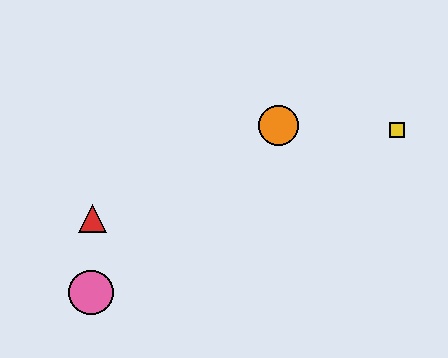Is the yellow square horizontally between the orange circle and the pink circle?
No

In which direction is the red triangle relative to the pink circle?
The red triangle is above the pink circle.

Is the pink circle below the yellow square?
Yes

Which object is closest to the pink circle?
The red triangle is closest to the pink circle.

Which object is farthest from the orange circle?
The pink circle is farthest from the orange circle.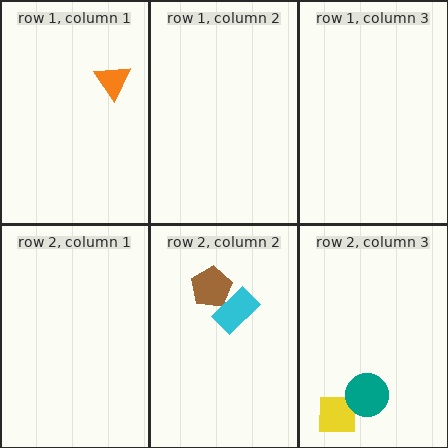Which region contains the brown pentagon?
The row 2, column 2 region.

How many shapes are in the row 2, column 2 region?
2.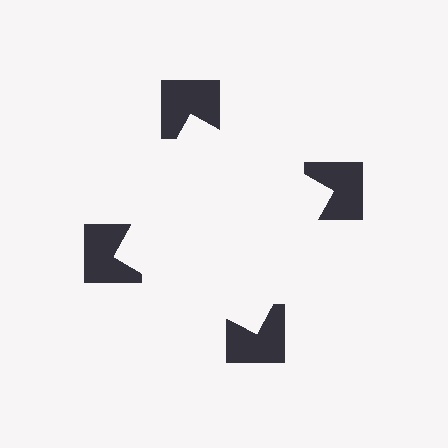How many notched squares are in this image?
There are 4 — one at each vertex of the illusory square.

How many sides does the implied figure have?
4 sides.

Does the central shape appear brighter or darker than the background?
It typically appears slightly brighter than the background, even though no actual brightness change is drawn.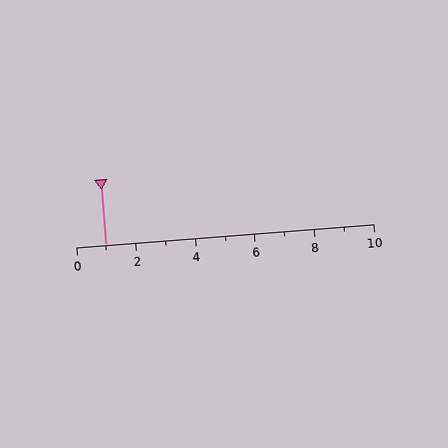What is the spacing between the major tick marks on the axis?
The major ticks are spaced 2 apart.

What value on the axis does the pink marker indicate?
The marker indicates approximately 1.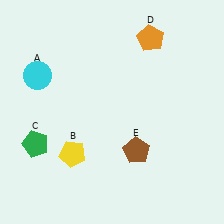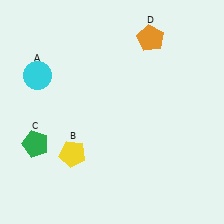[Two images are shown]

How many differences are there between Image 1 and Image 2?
There is 1 difference between the two images.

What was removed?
The brown pentagon (E) was removed in Image 2.